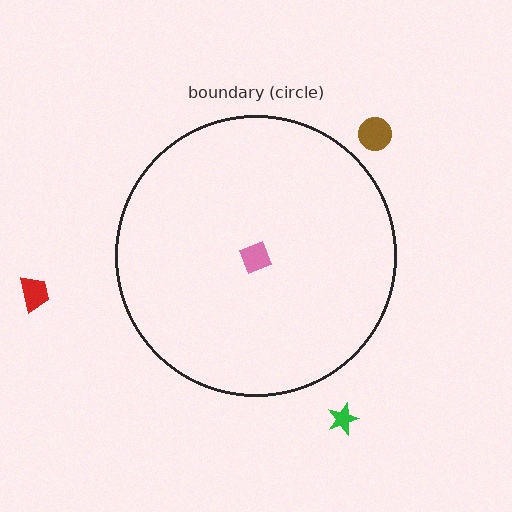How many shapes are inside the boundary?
1 inside, 3 outside.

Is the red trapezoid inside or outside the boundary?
Outside.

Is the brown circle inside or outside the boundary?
Outside.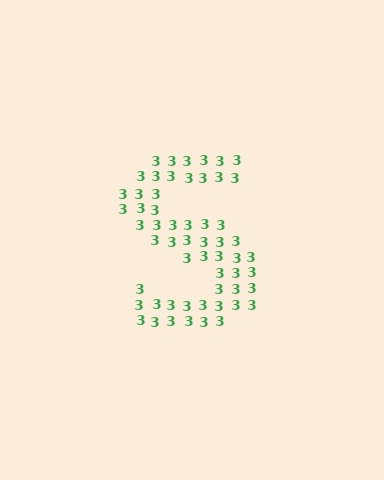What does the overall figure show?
The overall figure shows the letter S.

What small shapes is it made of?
It is made of small digit 3's.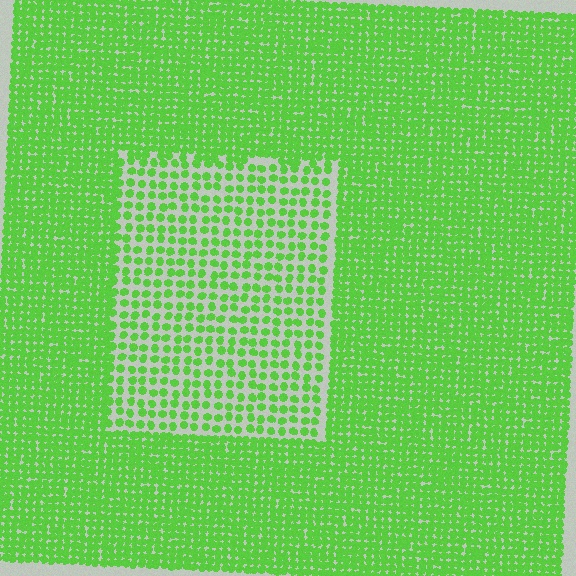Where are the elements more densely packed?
The elements are more densely packed outside the rectangle boundary.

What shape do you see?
I see a rectangle.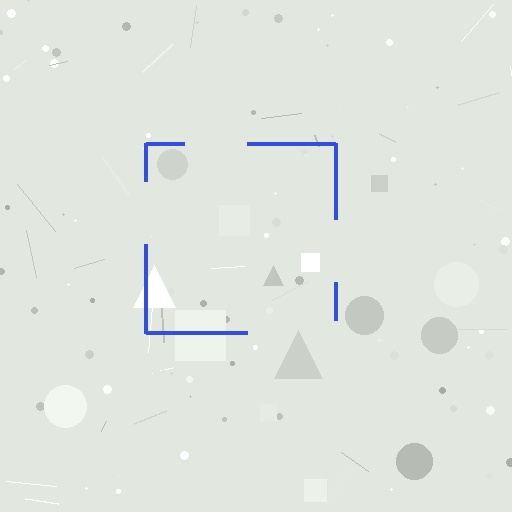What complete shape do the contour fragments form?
The contour fragments form a square.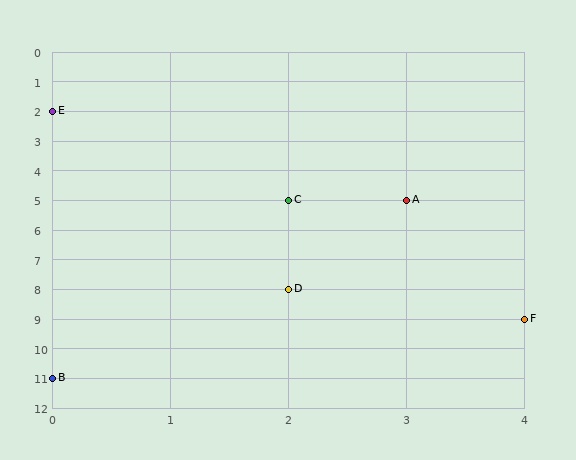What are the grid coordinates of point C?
Point C is at grid coordinates (2, 5).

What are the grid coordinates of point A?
Point A is at grid coordinates (3, 5).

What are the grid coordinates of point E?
Point E is at grid coordinates (0, 2).